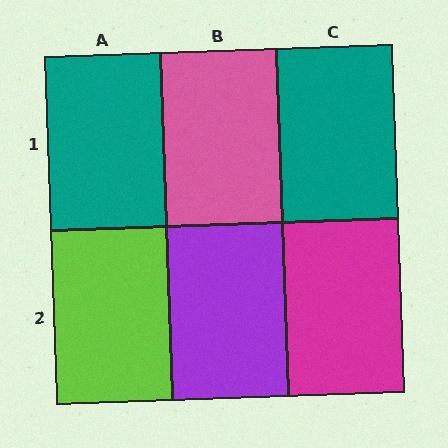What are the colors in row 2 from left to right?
Lime, purple, magenta.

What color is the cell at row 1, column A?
Teal.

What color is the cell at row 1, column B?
Pink.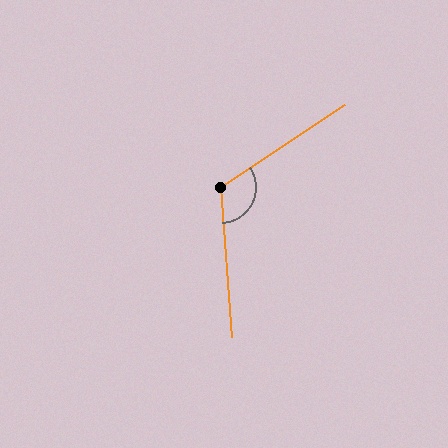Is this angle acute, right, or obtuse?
It is obtuse.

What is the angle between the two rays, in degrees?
Approximately 119 degrees.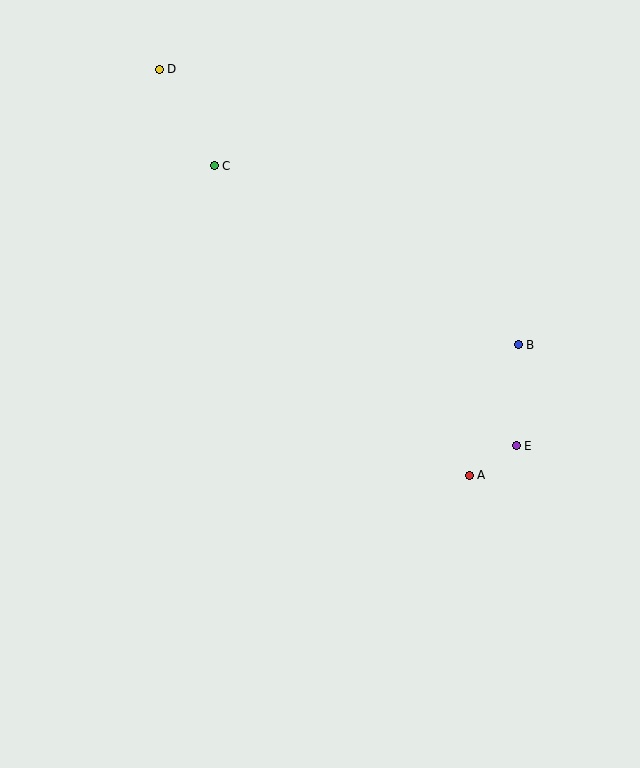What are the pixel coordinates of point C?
Point C is at (214, 166).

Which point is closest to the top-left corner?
Point D is closest to the top-left corner.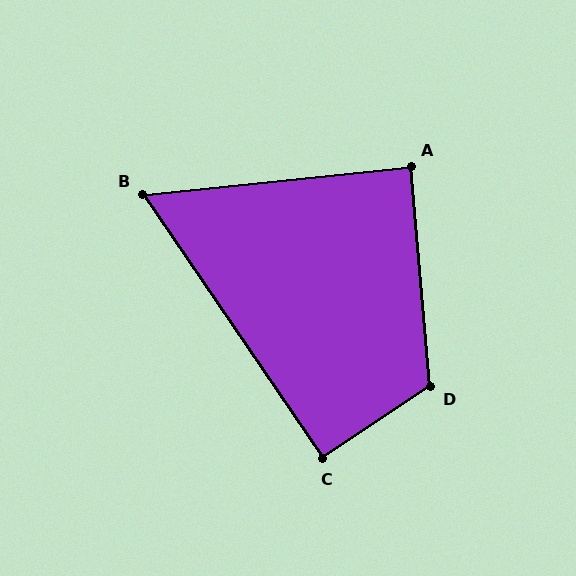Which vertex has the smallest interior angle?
B, at approximately 62 degrees.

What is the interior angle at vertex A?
Approximately 89 degrees (approximately right).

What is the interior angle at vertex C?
Approximately 91 degrees (approximately right).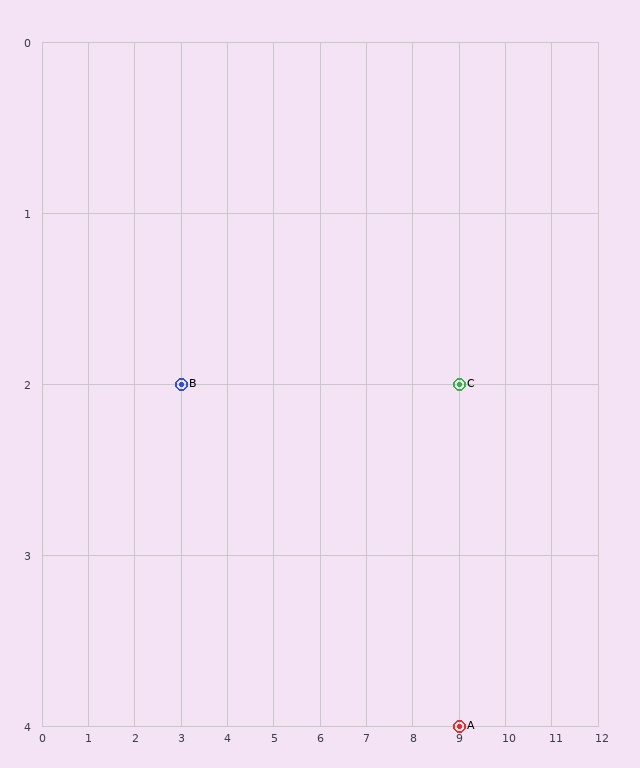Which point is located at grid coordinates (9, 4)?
Point A is at (9, 4).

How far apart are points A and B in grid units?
Points A and B are 6 columns and 2 rows apart (about 6.3 grid units diagonally).